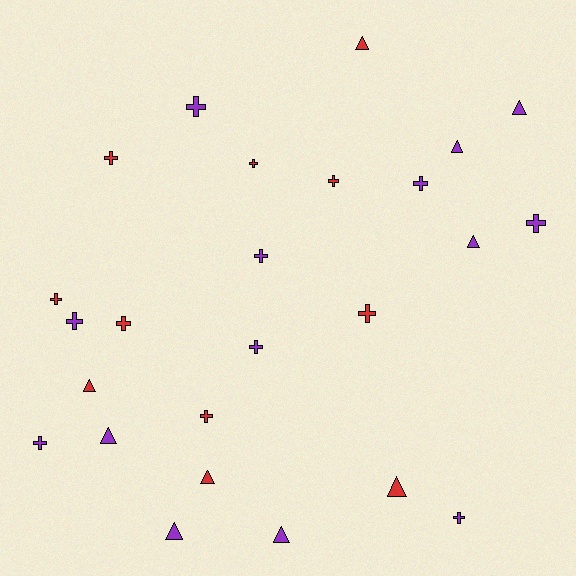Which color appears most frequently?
Purple, with 14 objects.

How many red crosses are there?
There are 7 red crosses.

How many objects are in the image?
There are 25 objects.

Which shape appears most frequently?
Cross, with 15 objects.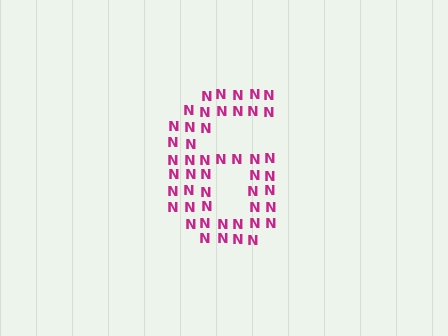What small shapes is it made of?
It is made of small letter N's.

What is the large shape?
The large shape is the digit 6.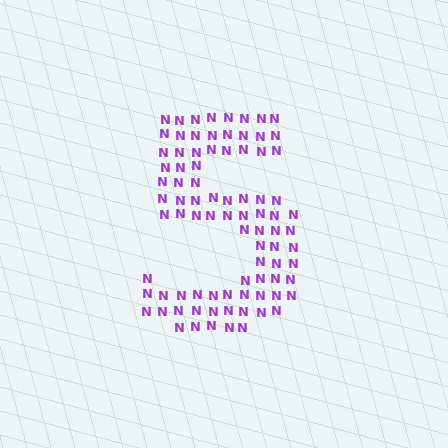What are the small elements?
The small elements are letter N's.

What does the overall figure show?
The overall figure shows the digit 5.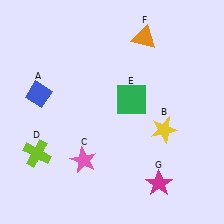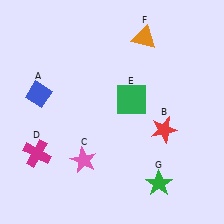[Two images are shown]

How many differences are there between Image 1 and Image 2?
There are 3 differences between the two images.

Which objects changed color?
B changed from yellow to red. D changed from lime to magenta. G changed from magenta to green.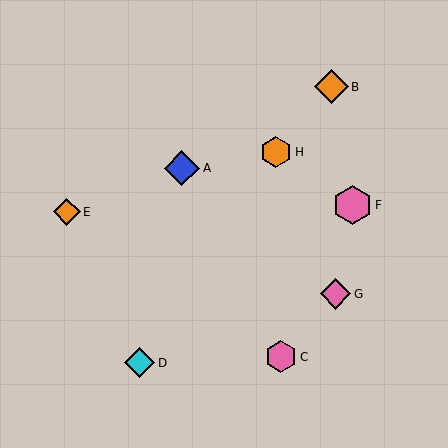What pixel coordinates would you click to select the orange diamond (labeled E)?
Click at (67, 212) to select the orange diamond E.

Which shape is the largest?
The pink hexagon (labeled F) is the largest.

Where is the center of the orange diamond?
The center of the orange diamond is at (331, 87).